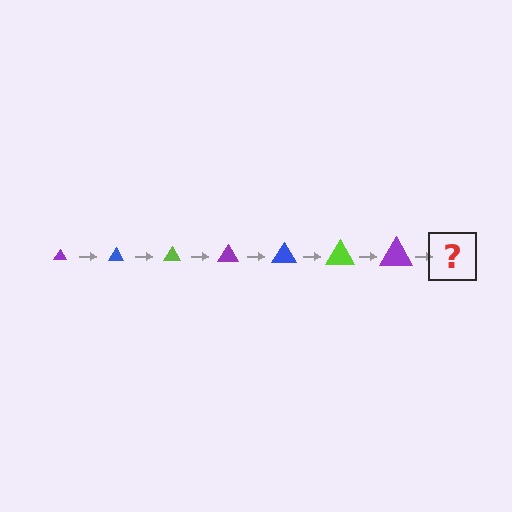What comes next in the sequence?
The next element should be a blue triangle, larger than the previous one.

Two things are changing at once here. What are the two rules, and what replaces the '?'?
The two rules are that the triangle grows larger each step and the color cycles through purple, blue, and lime. The '?' should be a blue triangle, larger than the previous one.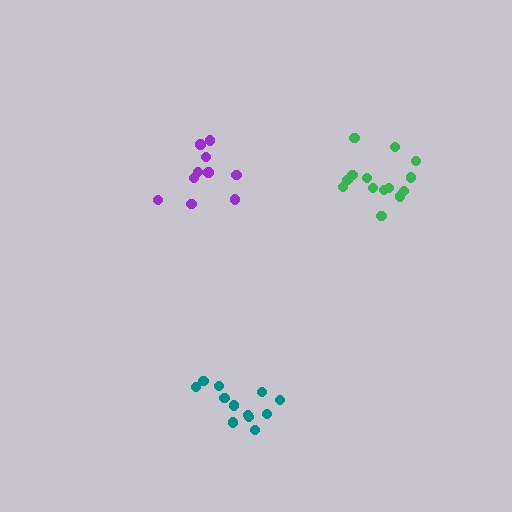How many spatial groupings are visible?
There are 3 spatial groupings.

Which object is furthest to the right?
The green cluster is rightmost.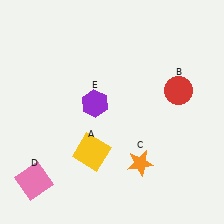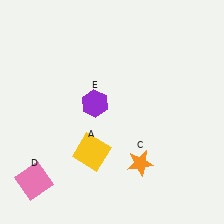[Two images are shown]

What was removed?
The red circle (B) was removed in Image 2.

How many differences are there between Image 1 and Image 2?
There is 1 difference between the two images.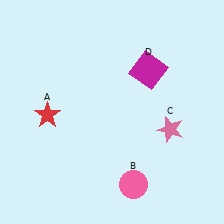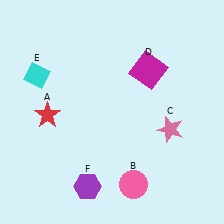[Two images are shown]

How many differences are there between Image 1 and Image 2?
There are 2 differences between the two images.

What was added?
A cyan diamond (E), a purple hexagon (F) were added in Image 2.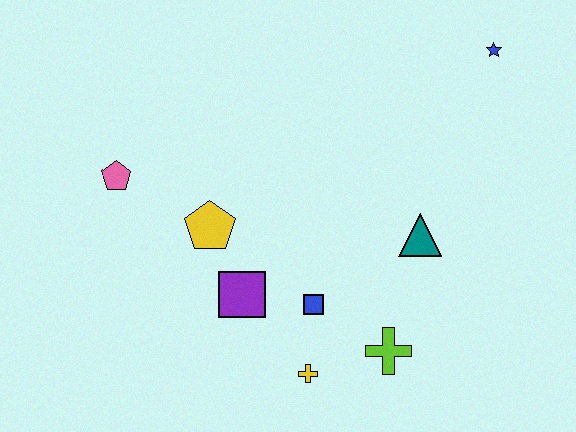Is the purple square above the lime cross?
Yes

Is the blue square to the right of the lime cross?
No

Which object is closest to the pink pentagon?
The yellow pentagon is closest to the pink pentagon.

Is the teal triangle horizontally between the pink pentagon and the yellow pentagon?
No